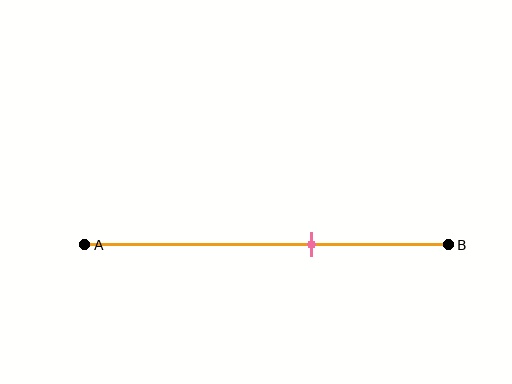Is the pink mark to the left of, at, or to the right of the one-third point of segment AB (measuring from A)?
The pink mark is to the right of the one-third point of segment AB.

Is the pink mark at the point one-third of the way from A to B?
No, the mark is at about 60% from A, not at the 33% one-third point.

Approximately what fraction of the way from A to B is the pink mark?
The pink mark is approximately 60% of the way from A to B.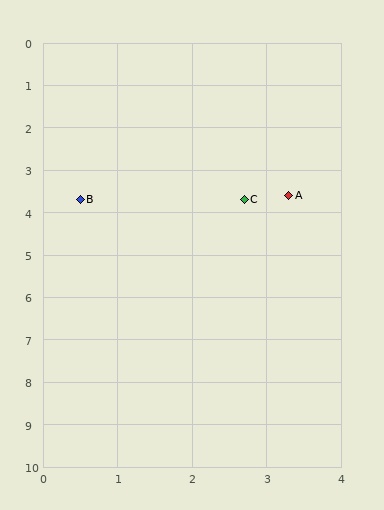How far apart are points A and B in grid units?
Points A and B are about 2.8 grid units apart.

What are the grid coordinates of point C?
Point C is at approximately (2.7, 3.7).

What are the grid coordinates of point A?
Point A is at approximately (3.3, 3.6).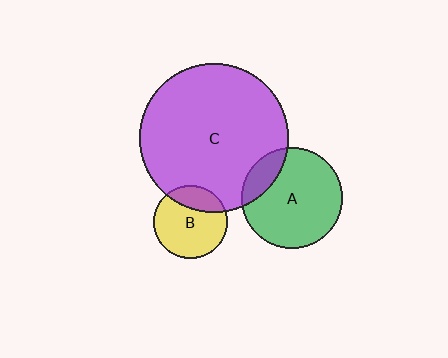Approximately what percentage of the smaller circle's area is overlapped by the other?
Approximately 15%.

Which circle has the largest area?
Circle C (purple).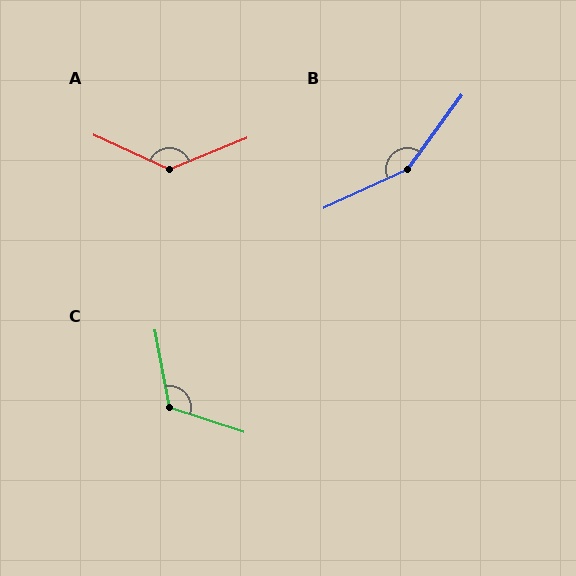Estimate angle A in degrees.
Approximately 134 degrees.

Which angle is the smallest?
C, at approximately 119 degrees.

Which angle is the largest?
B, at approximately 151 degrees.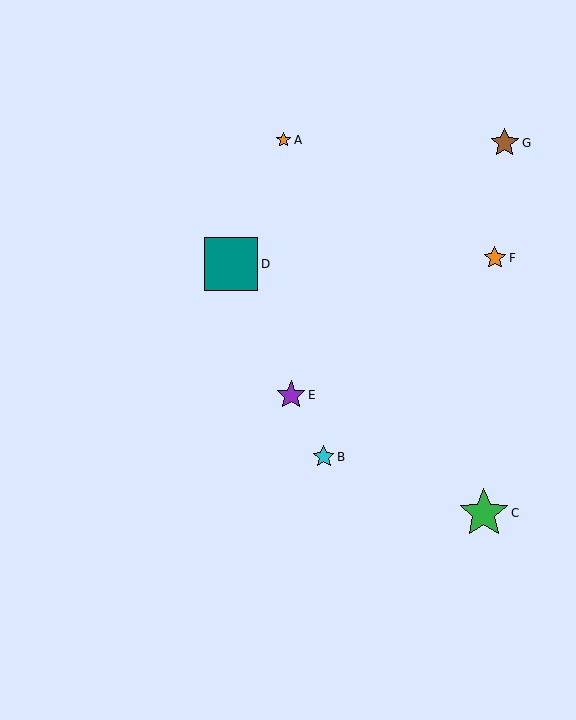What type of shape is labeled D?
Shape D is a teal square.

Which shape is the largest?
The teal square (labeled D) is the largest.